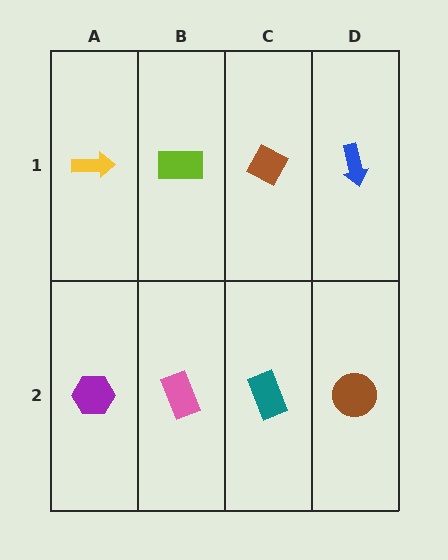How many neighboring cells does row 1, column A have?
2.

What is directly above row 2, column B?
A lime rectangle.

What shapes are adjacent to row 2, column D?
A blue arrow (row 1, column D), a teal rectangle (row 2, column C).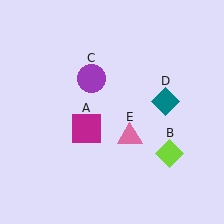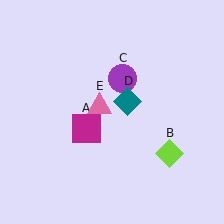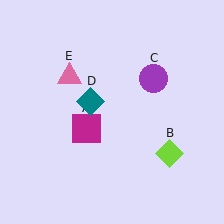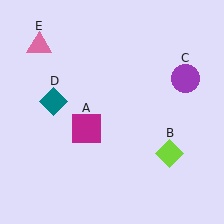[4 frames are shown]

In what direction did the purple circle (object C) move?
The purple circle (object C) moved right.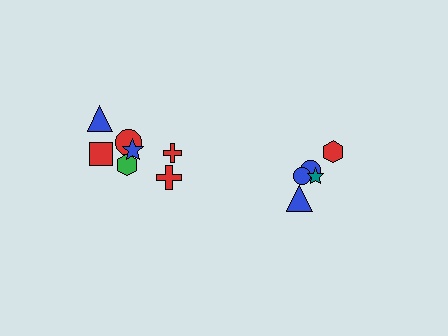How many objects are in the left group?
There are 7 objects.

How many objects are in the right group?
There are 5 objects.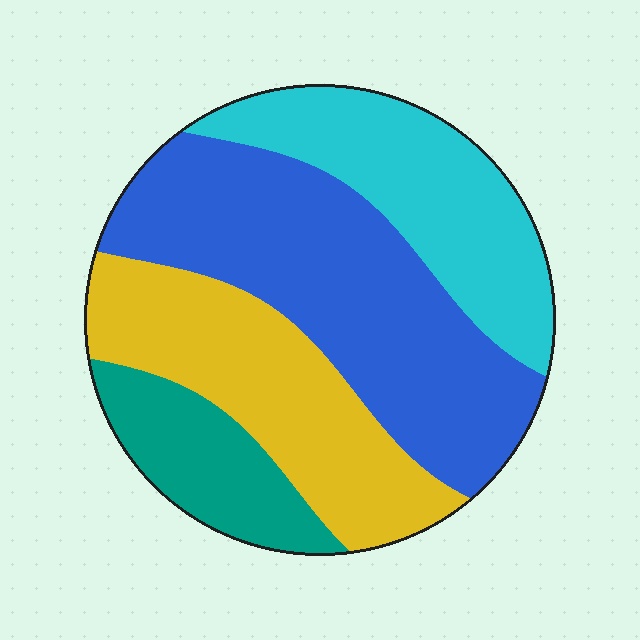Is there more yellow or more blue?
Blue.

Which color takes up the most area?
Blue, at roughly 40%.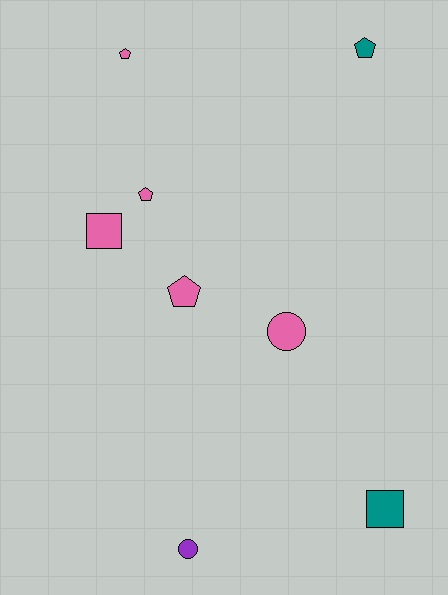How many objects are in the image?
There are 8 objects.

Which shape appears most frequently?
Pentagon, with 4 objects.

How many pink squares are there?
There is 1 pink square.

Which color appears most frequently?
Pink, with 5 objects.